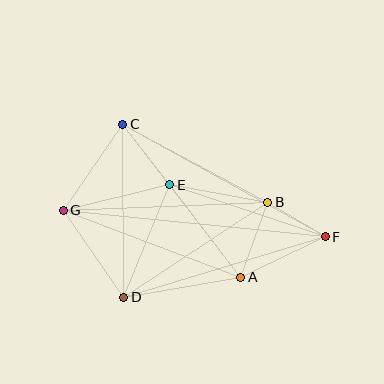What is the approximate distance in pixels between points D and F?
The distance between D and F is approximately 210 pixels.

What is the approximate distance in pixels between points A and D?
The distance between A and D is approximately 119 pixels.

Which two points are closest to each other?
Points B and F are closest to each other.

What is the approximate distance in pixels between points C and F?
The distance between C and F is approximately 232 pixels.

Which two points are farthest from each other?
Points F and G are farthest from each other.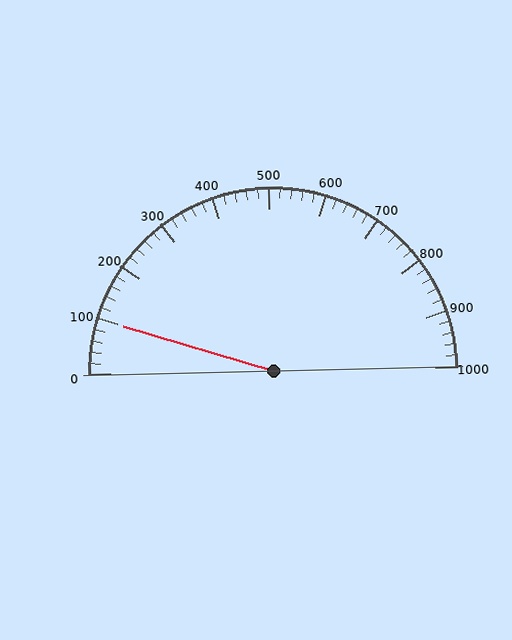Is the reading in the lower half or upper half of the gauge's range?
The reading is in the lower half of the range (0 to 1000).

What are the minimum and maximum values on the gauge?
The gauge ranges from 0 to 1000.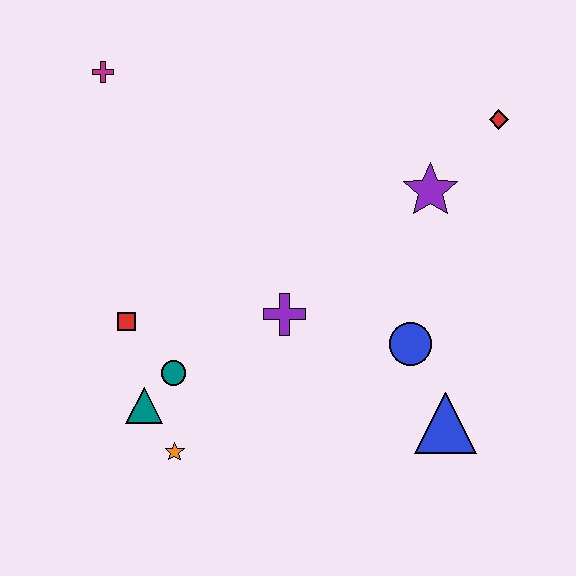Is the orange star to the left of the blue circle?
Yes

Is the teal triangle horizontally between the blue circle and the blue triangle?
No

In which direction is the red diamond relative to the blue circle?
The red diamond is above the blue circle.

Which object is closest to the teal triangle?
The teal circle is closest to the teal triangle.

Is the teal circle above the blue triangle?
Yes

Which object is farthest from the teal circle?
The red diamond is farthest from the teal circle.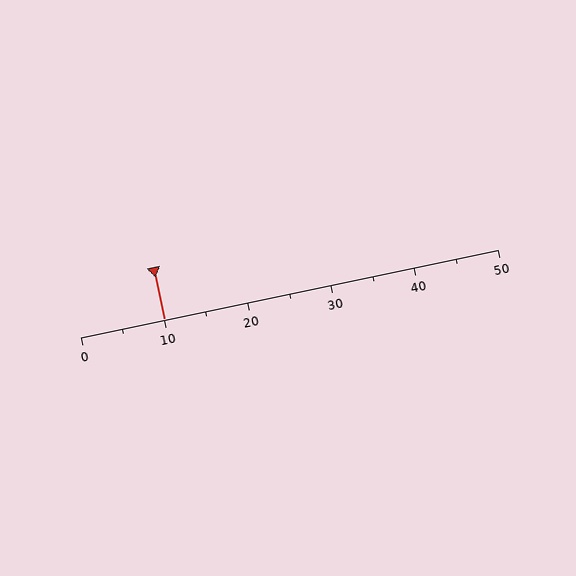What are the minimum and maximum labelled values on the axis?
The axis runs from 0 to 50.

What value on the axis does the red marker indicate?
The marker indicates approximately 10.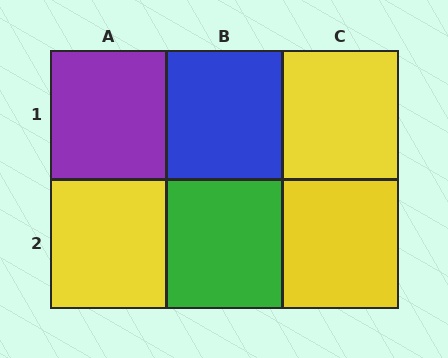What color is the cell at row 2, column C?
Yellow.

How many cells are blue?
1 cell is blue.